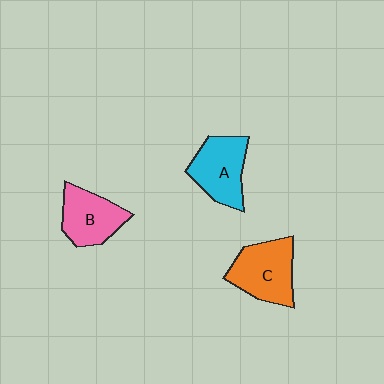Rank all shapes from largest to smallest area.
From largest to smallest: C (orange), A (cyan), B (pink).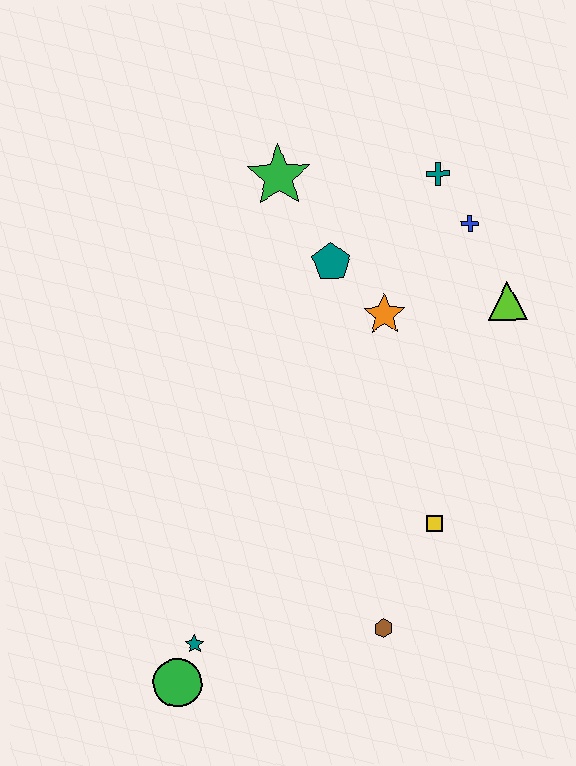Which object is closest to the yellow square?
The brown hexagon is closest to the yellow square.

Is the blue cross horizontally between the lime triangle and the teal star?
Yes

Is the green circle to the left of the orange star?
Yes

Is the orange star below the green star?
Yes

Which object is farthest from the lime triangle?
The green circle is farthest from the lime triangle.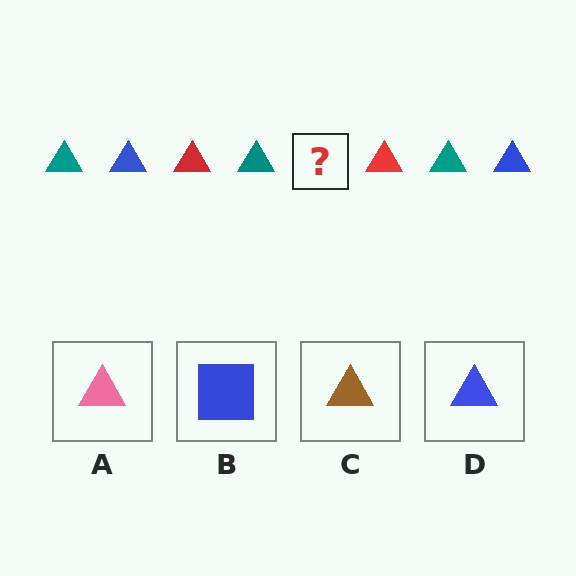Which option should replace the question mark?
Option D.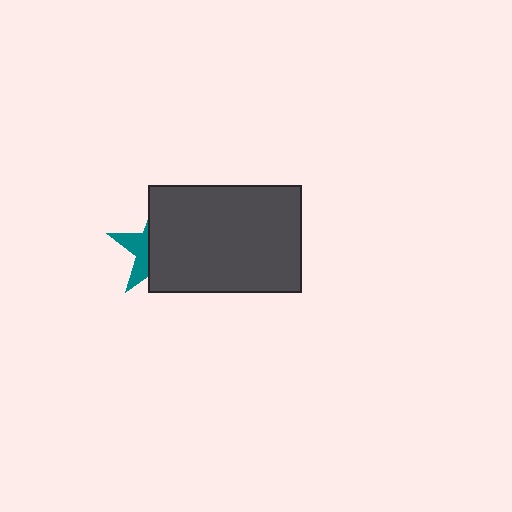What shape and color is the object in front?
The object in front is a dark gray rectangle.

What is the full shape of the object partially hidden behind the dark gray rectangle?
The partially hidden object is a teal star.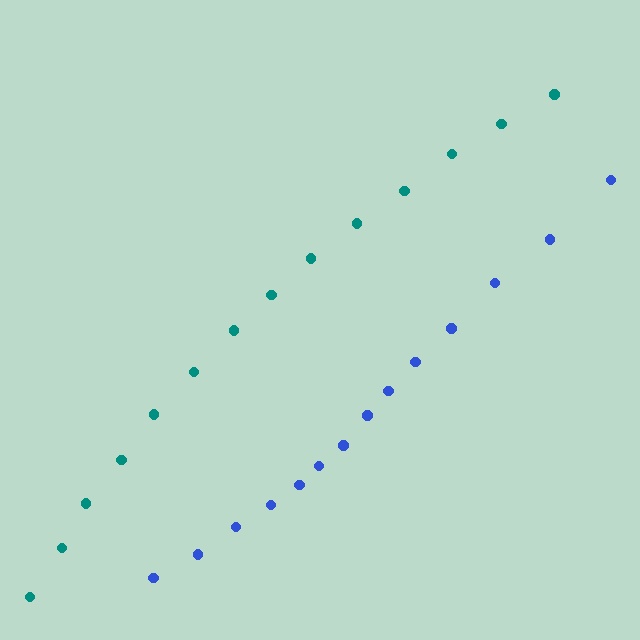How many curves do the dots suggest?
There are 2 distinct paths.